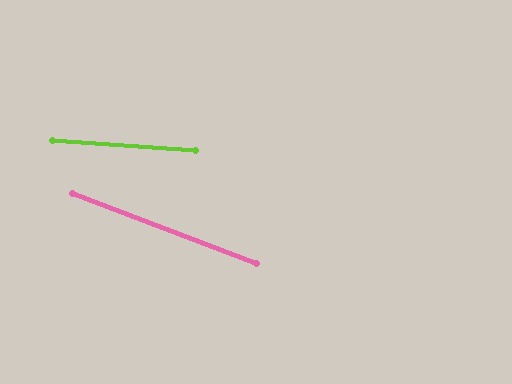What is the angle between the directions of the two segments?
Approximately 17 degrees.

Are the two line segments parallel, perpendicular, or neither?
Neither parallel nor perpendicular — they differ by about 17°.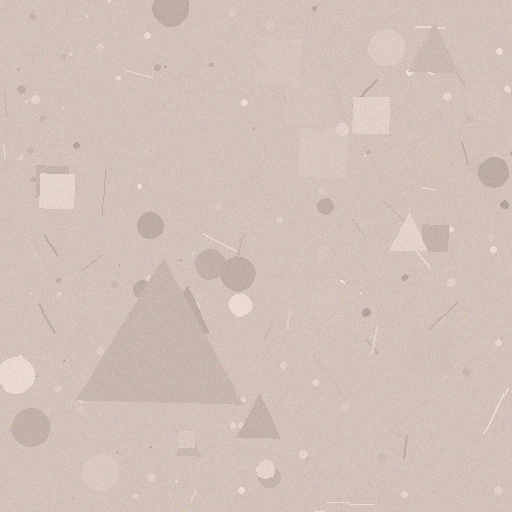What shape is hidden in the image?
A triangle is hidden in the image.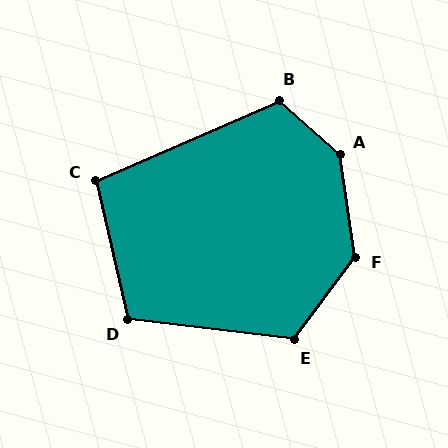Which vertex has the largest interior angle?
A, at approximately 140 degrees.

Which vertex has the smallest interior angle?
C, at approximately 100 degrees.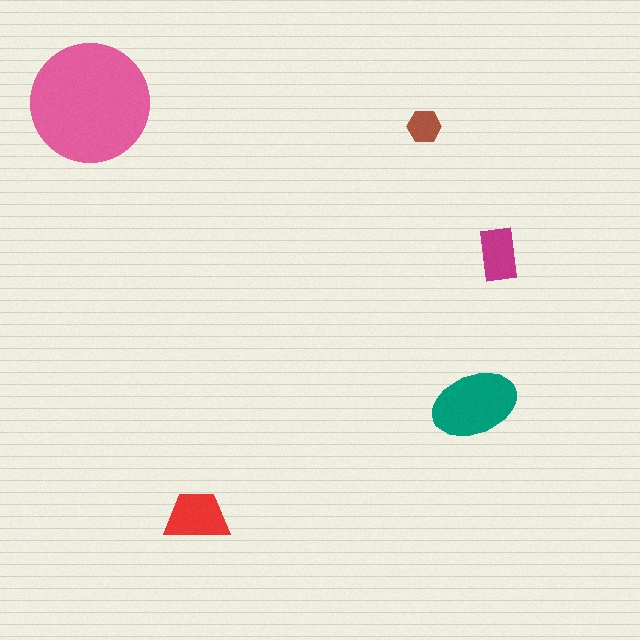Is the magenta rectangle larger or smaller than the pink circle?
Smaller.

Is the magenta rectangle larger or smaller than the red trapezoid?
Smaller.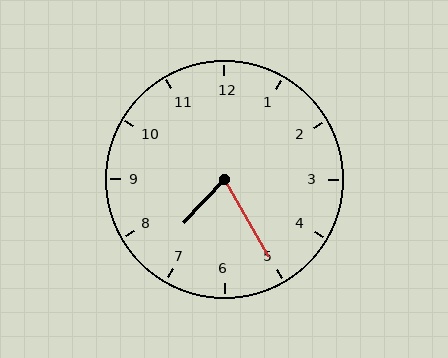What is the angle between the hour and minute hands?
Approximately 72 degrees.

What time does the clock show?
7:25.